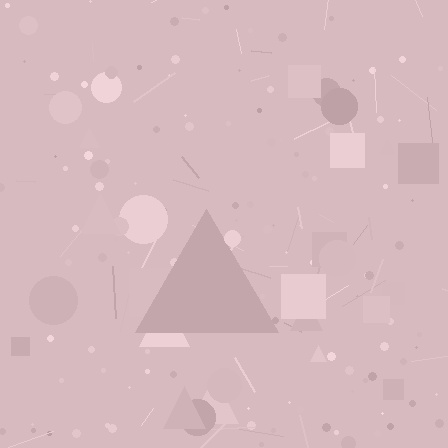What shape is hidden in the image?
A triangle is hidden in the image.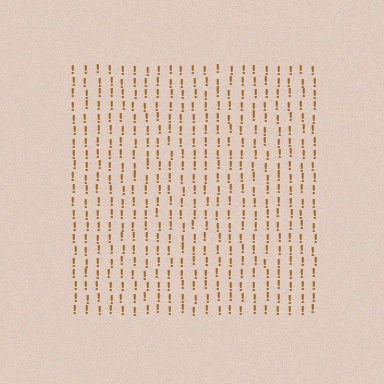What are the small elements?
The small elements are exclamation marks.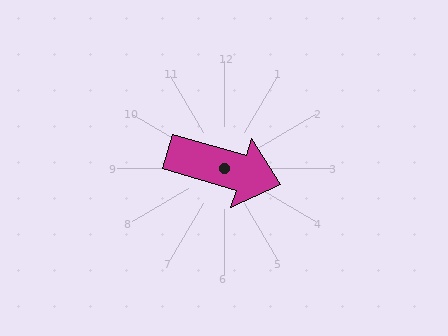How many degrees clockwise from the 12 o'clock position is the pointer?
Approximately 106 degrees.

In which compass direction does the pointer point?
East.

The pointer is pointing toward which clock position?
Roughly 4 o'clock.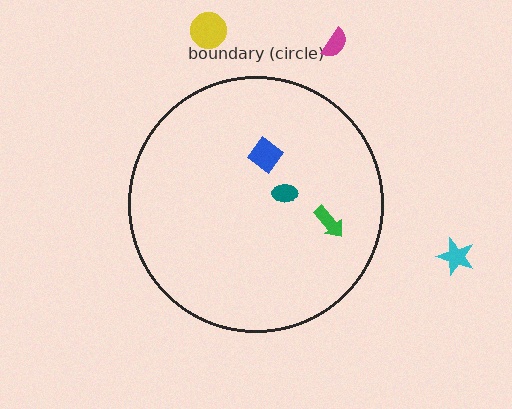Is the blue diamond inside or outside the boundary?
Inside.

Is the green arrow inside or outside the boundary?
Inside.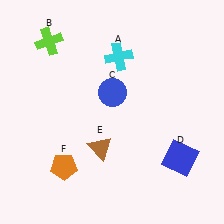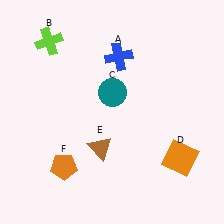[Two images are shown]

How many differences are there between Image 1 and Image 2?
There are 3 differences between the two images.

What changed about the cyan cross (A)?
In Image 1, A is cyan. In Image 2, it changed to blue.